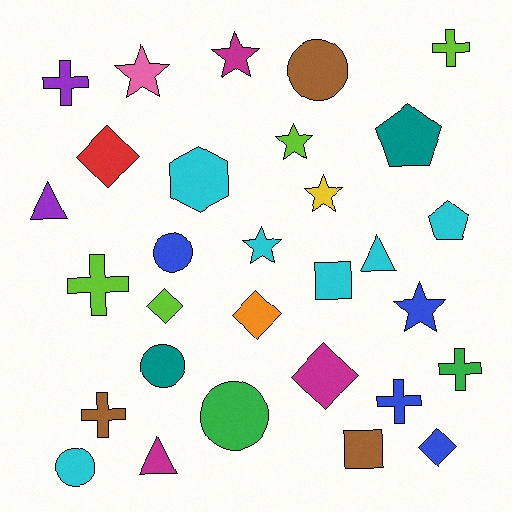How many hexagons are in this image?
There is 1 hexagon.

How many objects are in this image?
There are 30 objects.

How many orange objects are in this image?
There is 1 orange object.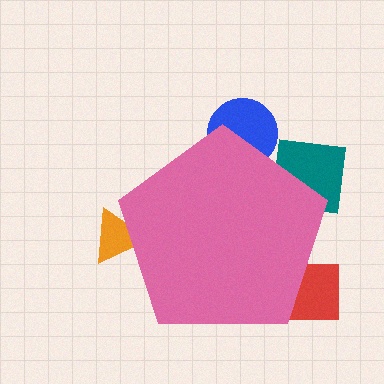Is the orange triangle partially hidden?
Yes, the orange triangle is partially hidden behind the pink pentagon.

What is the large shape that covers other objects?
A pink pentagon.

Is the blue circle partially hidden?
Yes, the blue circle is partially hidden behind the pink pentagon.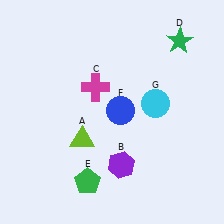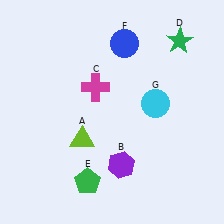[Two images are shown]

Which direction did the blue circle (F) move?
The blue circle (F) moved up.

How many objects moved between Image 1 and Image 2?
1 object moved between the two images.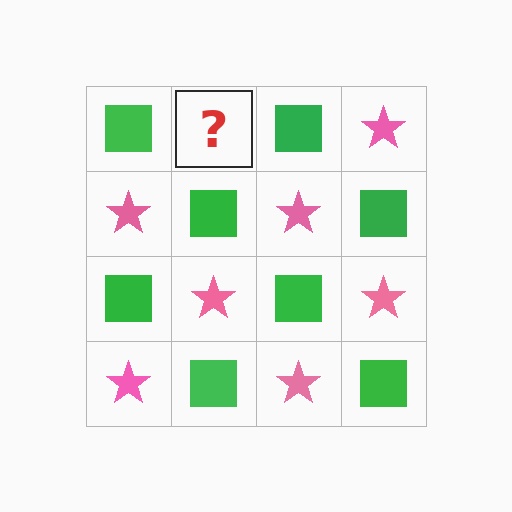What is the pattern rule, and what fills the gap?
The rule is that it alternates green square and pink star in a checkerboard pattern. The gap should be filled with a pink star.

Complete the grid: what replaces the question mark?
The question mark should be replaced with a pink star.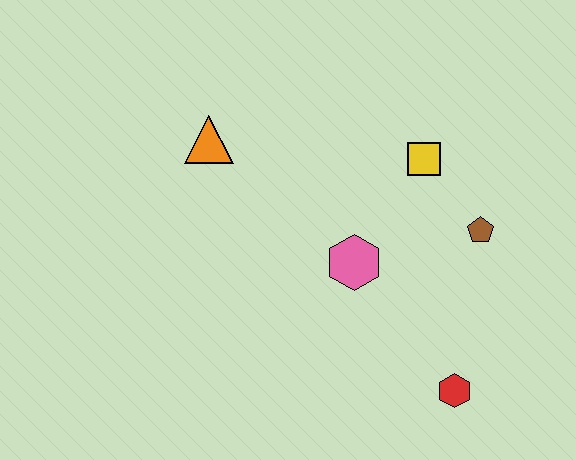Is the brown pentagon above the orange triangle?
No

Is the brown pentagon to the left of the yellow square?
No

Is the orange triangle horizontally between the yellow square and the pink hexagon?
No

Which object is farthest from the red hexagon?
The orange triangle is farthest from the red hexagon.